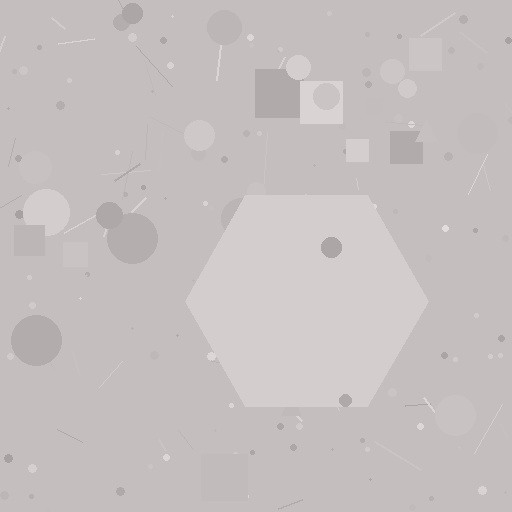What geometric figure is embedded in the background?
A hexagon is embedded in the background.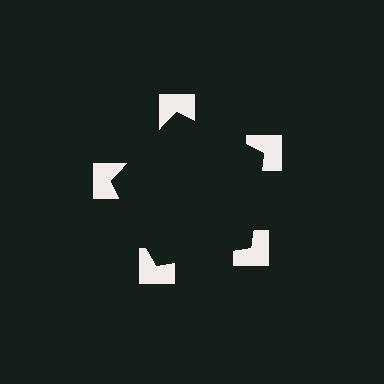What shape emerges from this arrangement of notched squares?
An illusory pentagon — its edges are inferred from the aligned wedge cuts in the notched squares, not physically drawn.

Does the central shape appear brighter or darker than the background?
It typically appears slightly darker than the background, even though no actual brightness change is drawn.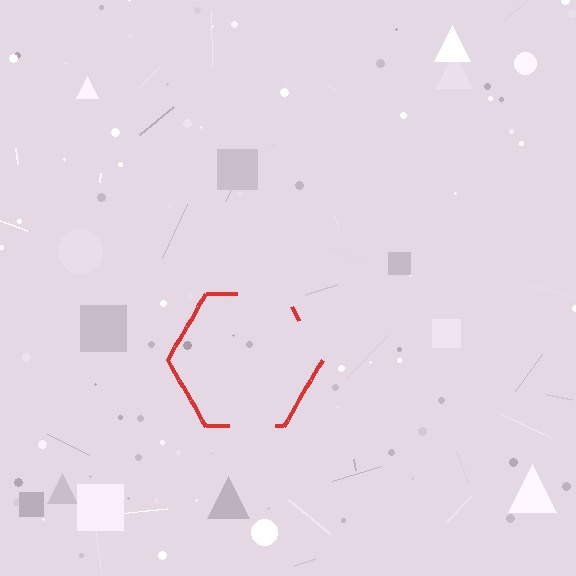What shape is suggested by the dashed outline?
The dashed outline suggests a hexagon.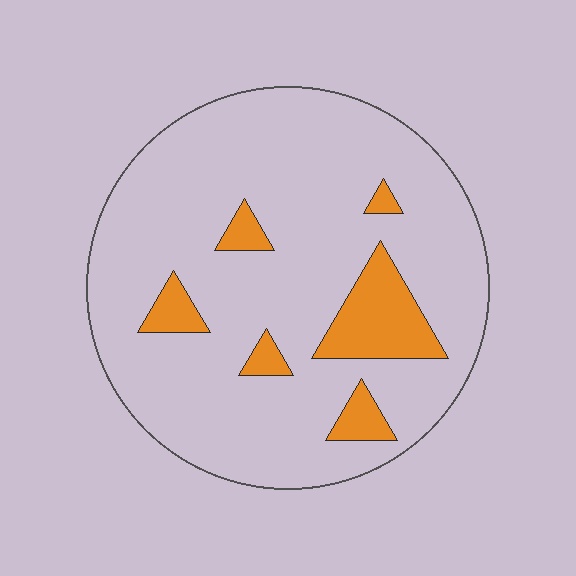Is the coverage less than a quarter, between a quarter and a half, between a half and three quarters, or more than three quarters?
Less than a quarter.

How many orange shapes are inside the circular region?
6.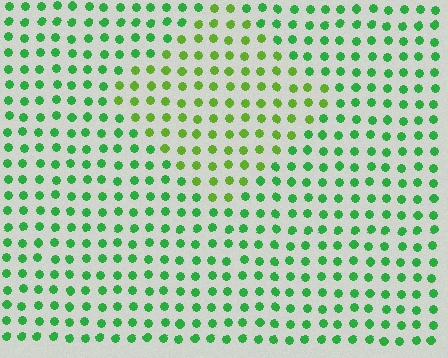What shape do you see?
I see a diamond.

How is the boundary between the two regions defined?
The boundary is defined purely by a slight shift in hue (about 34 degrees). Spacing, size, and orientation are identical on both sides.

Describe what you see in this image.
The image is filled with small green elements in a uniform arrangement. A diamond-shaped region is visible where the elements are tinted to a slightly different hue, forming a subtle color boundary.